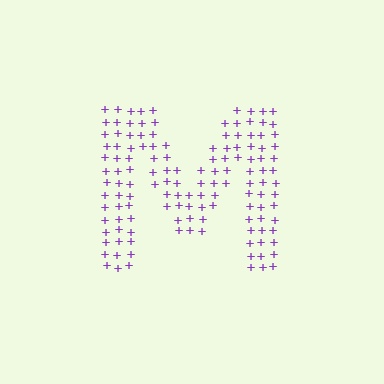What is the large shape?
The large shape is the letter M.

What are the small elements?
The small elements are plus signs.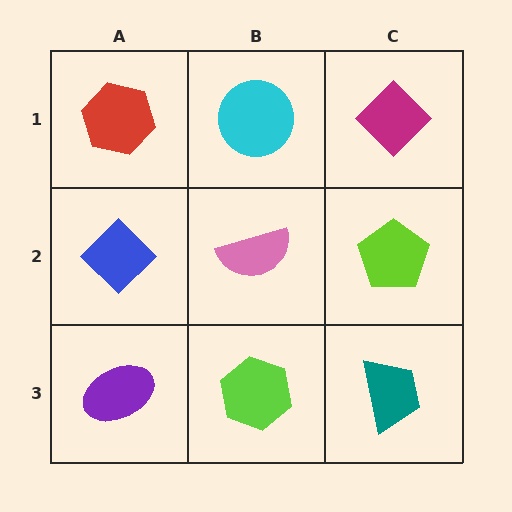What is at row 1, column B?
A cyan circle.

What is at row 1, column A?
A red hexagon.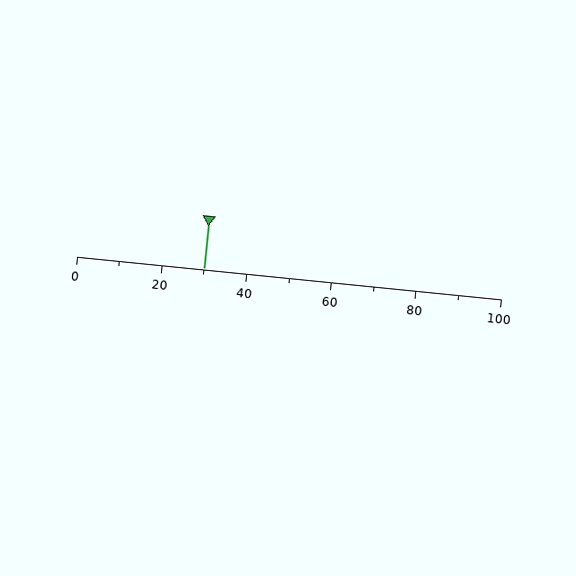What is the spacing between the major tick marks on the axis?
The major ticks are spaced 20 apart.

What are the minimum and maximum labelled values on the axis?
The axis runs from 0 to 100.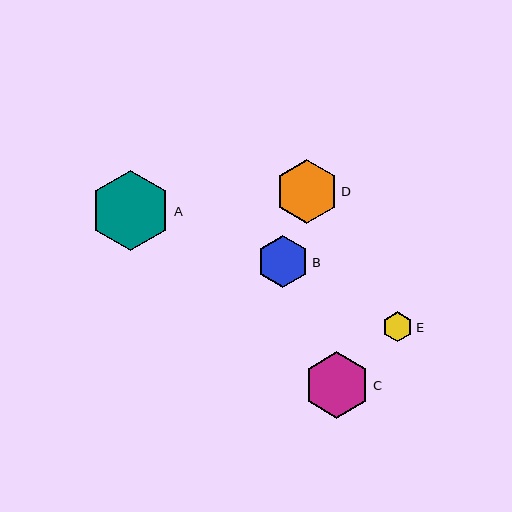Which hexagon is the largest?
Hexagon A is the largest with a size of approximately 80 pixels.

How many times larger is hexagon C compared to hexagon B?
Hexagon C is approximately 1.3 times the size of hexagon B.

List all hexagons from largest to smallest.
From largest to smallest: A, C, D, B, E.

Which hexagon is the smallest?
Hexagon E is the smallest with a size of approximately 30 pixels.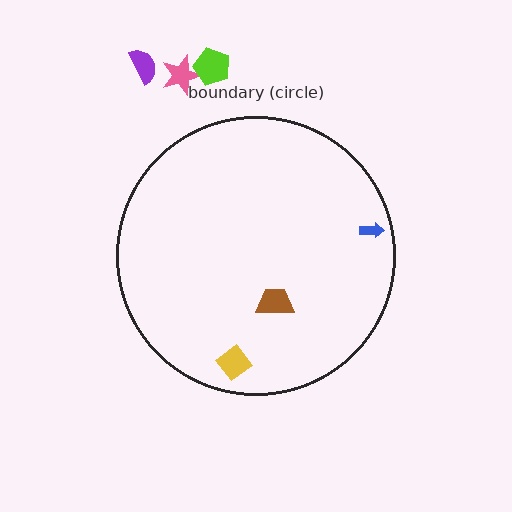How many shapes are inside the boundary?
3 inside, 3 outside.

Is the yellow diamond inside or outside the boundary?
Inside.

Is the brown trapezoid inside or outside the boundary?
Inside.